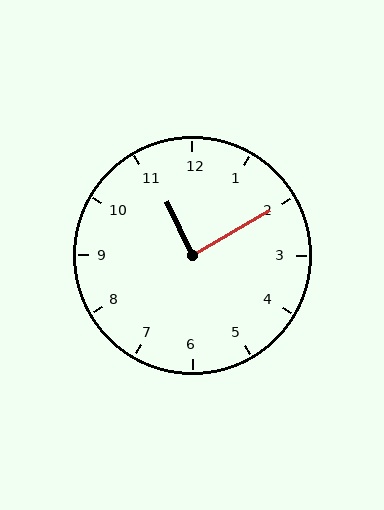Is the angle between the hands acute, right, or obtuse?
It is right.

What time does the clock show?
11:10.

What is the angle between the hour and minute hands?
Approximately 85 degrees.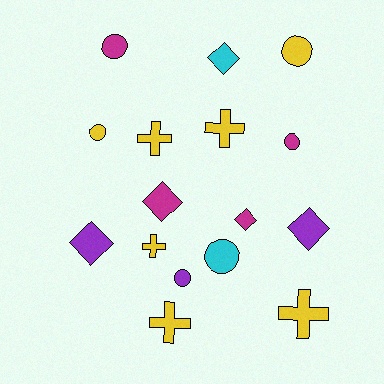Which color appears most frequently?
Yellow, with 7 objects.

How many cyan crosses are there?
There are no cyan crosses.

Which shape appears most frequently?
Circle, with 6 objects.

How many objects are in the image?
There are 16 objects.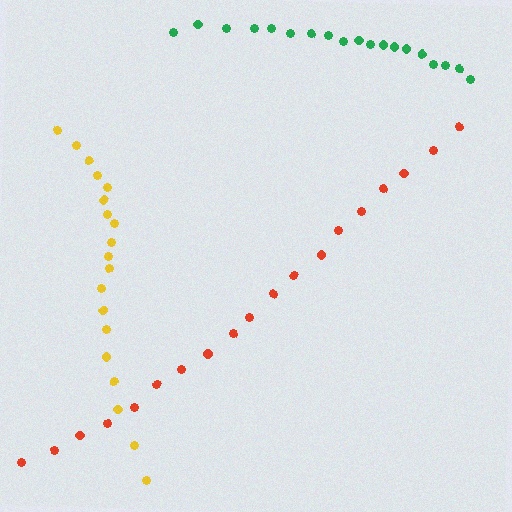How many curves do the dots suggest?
There are 3 distinct paths.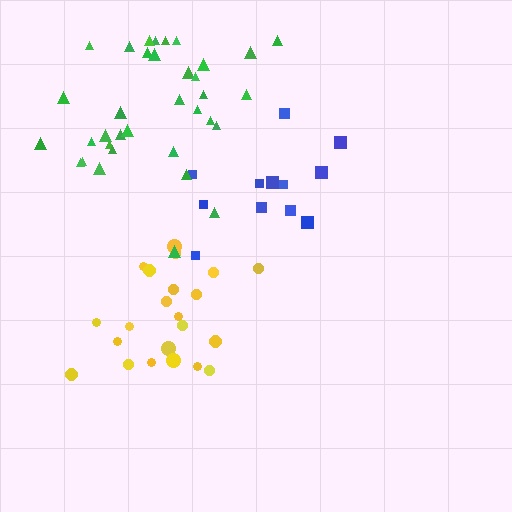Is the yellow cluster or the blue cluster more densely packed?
Yellow.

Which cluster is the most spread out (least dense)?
Blue.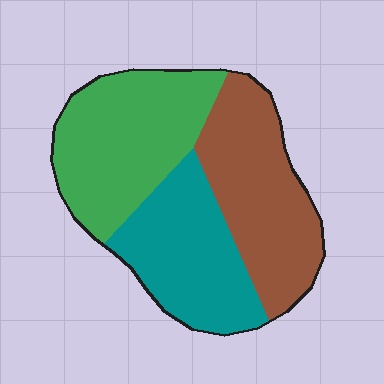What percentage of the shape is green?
Green covers roughly 35% of the shape.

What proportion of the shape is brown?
Brown takes up between a quarter and a half of the shape.